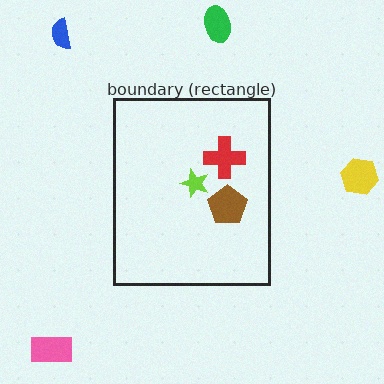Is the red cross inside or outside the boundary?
Inside.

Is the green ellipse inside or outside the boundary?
Outside.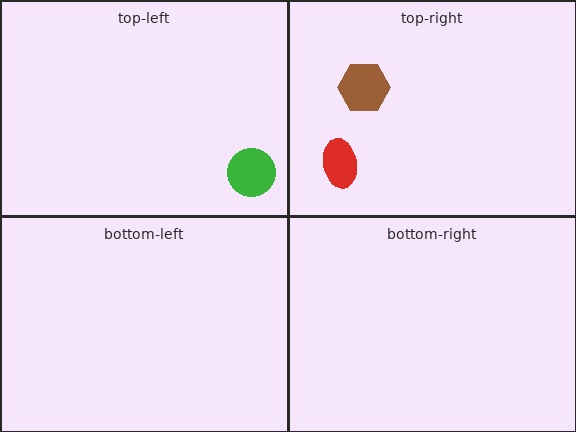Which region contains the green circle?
The top-left region.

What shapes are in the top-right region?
The brown hexagon, the red ellipse.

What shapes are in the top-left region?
The green circle.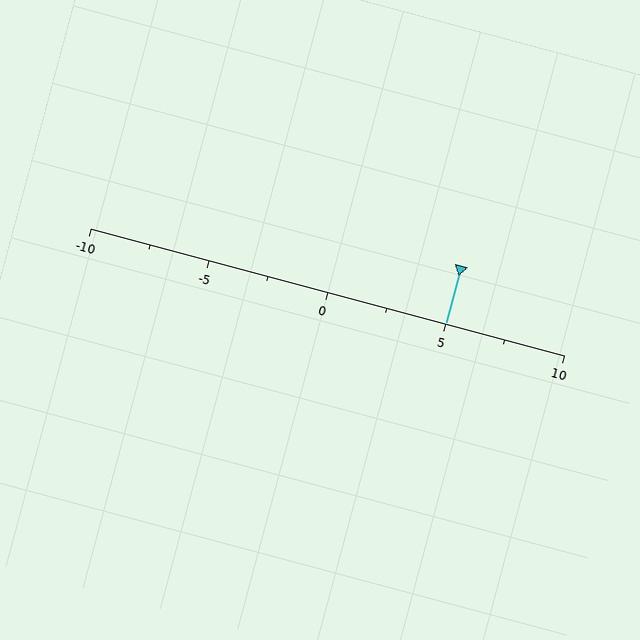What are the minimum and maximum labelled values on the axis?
The axis runs from -10 to 10.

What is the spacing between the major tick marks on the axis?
The major ticks are spaced 5 apart.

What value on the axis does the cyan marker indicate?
The marker indicates approximately 5.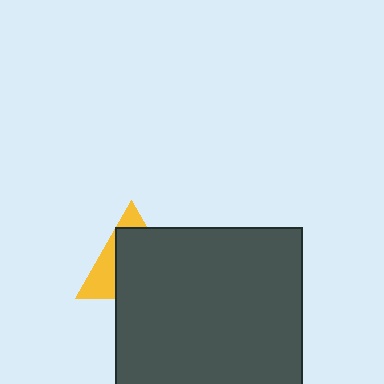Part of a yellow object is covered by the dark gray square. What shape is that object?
It is a triangle.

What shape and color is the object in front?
The object in front is a dark gray square.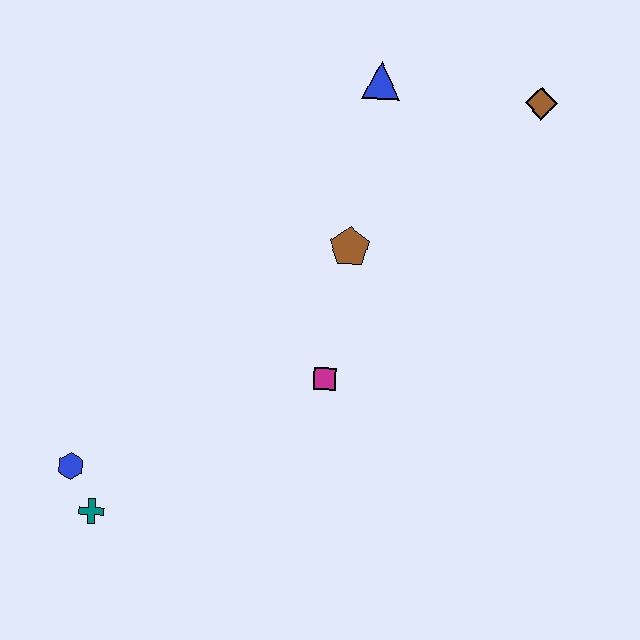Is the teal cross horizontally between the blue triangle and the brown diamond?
No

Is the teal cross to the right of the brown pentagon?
No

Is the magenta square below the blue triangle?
Yes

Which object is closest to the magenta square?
The brown pentagon is closest to the magenta square.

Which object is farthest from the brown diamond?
The teal cross is farthest from the brown diamond.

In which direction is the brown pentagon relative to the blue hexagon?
The brown pentagon is to the right of the blue hexagon.